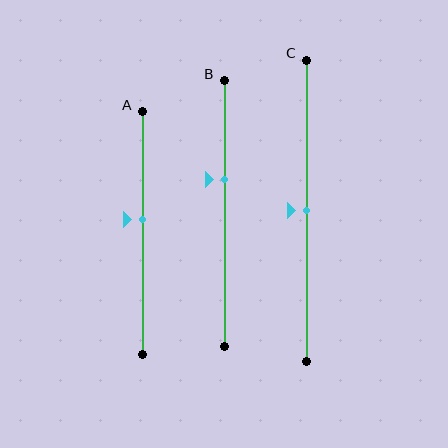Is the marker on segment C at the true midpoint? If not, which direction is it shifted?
Yes, the marker on segment C is at the true midpoint.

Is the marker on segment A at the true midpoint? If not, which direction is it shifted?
No, the marker on segment A is shifted upward by about 6% of the segment length.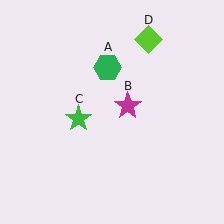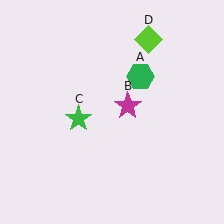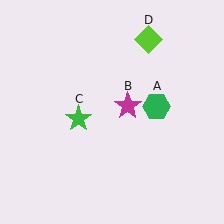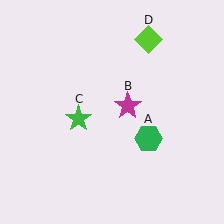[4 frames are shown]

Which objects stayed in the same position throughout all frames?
Magenta star (object B) and green star (object C) and lime diamond (object D) remained stationary.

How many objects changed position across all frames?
1 object changed position: green hexagon (object A).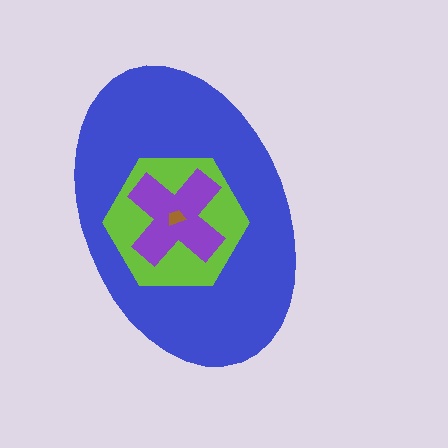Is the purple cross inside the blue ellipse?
Yes.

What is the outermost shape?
The blue ellipse.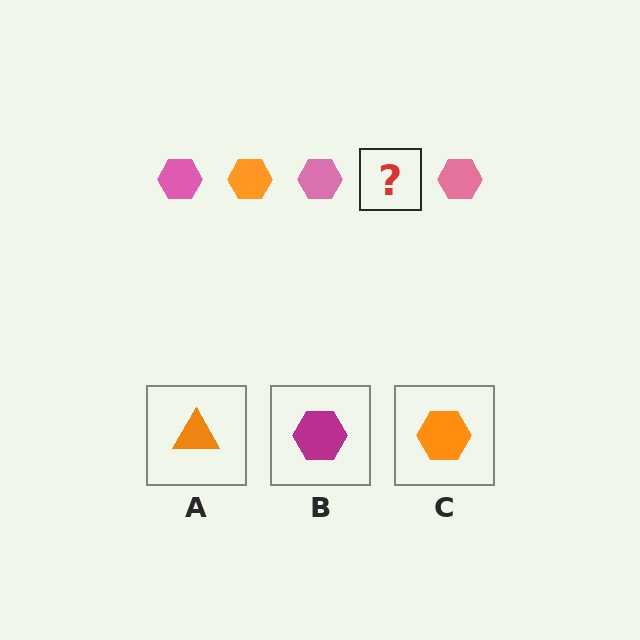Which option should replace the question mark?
Option C.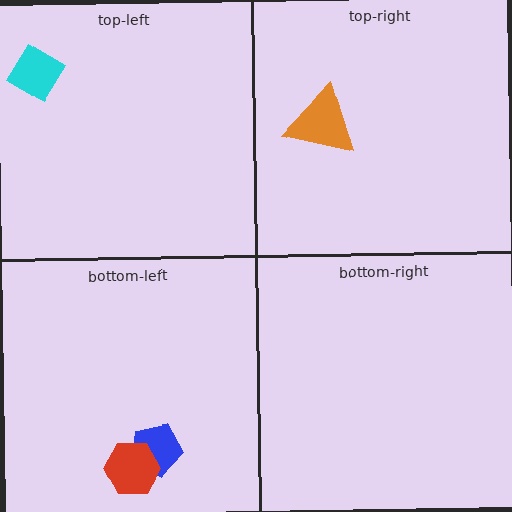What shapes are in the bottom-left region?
The blue pentagon, the red hexagon.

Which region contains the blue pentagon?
The bottom-left region.